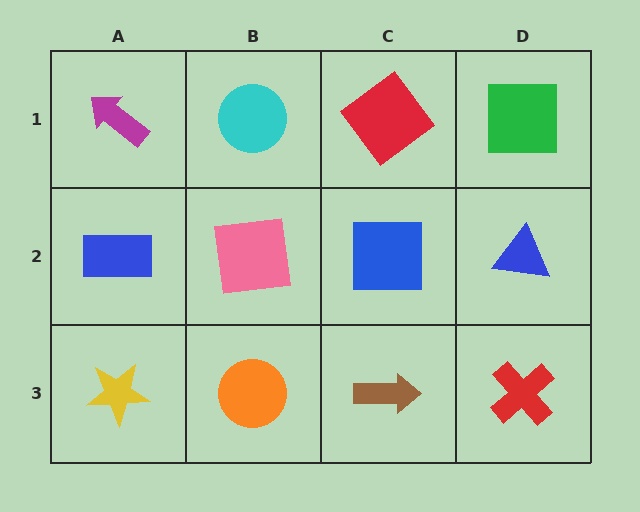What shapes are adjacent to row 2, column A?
A magenta arrow (row 1, column A), a yellow star (row 3, column A), a pink square (row 2, column B).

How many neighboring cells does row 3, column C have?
3.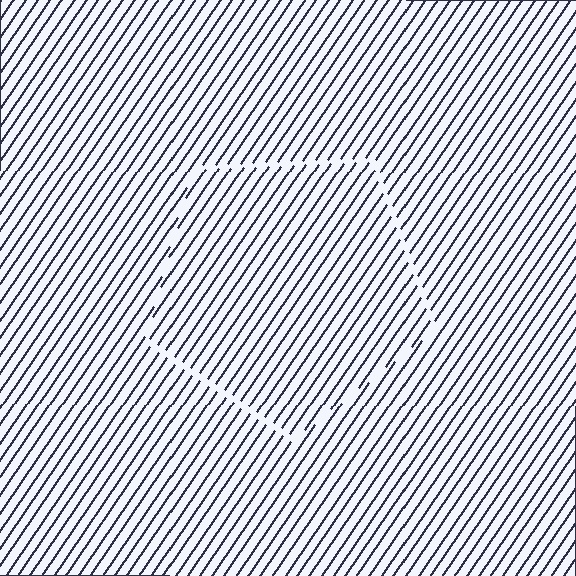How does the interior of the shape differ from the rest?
The interior of the shape contains the same grating, shifted by half a period — the contour is defined by the phase discontinuity where line-ends from the inner and outer gratings abut.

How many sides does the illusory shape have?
5 sides — the line-ends trace a pentagon.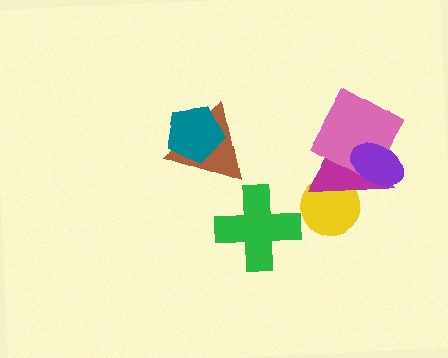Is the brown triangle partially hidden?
Yes, it is partially covered by another shape.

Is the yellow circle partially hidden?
Yes, it is partially covered by another shape.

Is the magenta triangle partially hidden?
Yes, it is partially covered by another shape.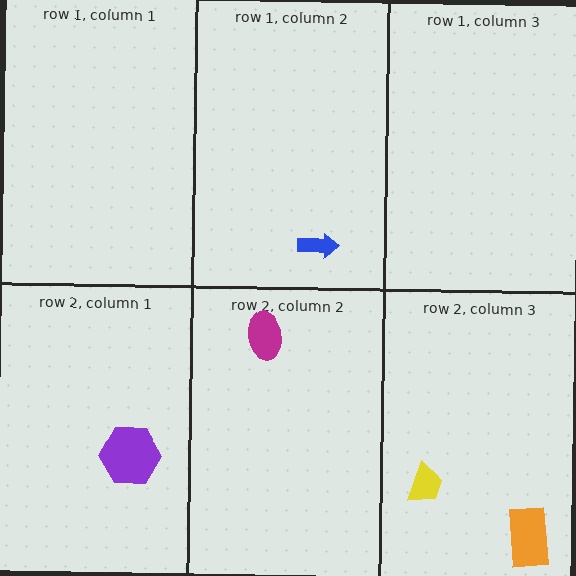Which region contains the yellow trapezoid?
The row 2, column 3 region.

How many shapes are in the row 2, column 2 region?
1.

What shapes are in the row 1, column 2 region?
The blue arrow.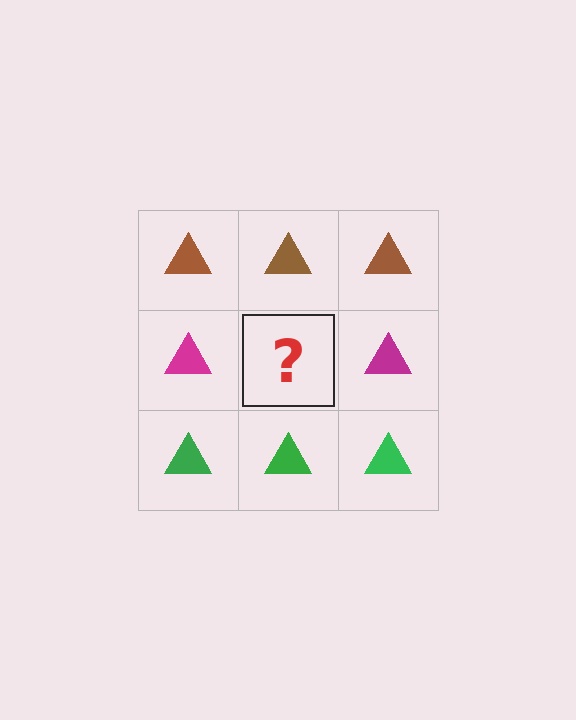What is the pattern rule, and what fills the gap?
The rule is that each row has a consistent color. The gap should be filled with a magenta triangle.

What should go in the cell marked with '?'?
The missing cell should contain a magenta triangle.